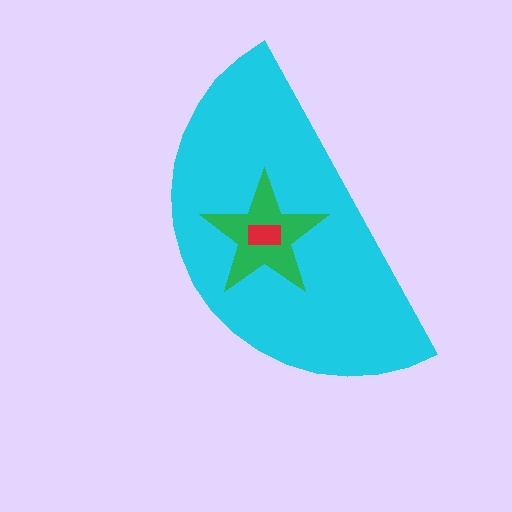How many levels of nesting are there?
3.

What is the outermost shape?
The cyan semicircle.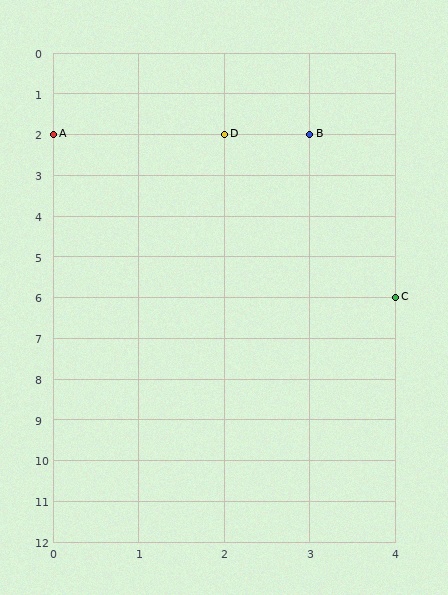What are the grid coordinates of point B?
Point B is at grid coordinates (3, 2).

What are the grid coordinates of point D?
Point D is at grid coordinates (2, 2).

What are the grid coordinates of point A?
Point A is at grid coordinates (0, 2).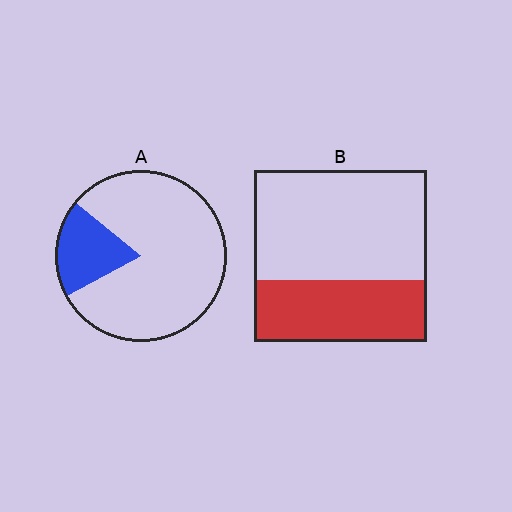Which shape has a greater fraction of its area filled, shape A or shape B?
Shape B.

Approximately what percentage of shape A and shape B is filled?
A is approximately 20% and B is approximately 35%.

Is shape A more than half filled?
No.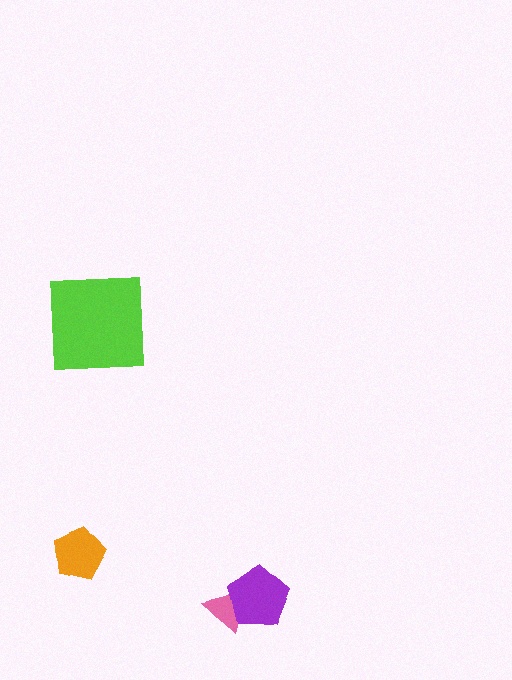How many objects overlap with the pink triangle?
1 object overlaps with the pink triangle.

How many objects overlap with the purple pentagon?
1 object overlaps with the purple pentagon.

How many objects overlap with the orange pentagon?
0 objects overlap with the orange pentagon.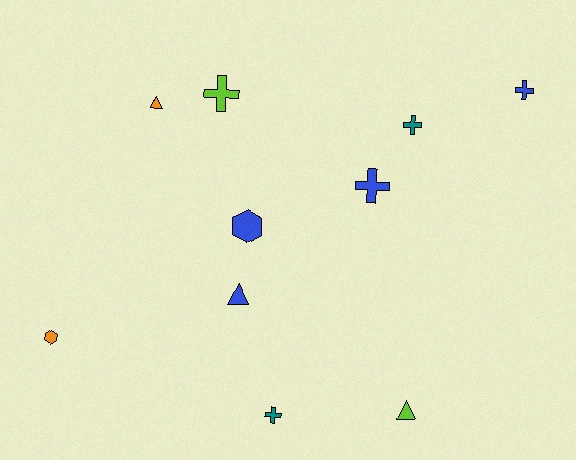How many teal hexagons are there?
There are no teal hexagons.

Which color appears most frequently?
Blue, with 4 objects.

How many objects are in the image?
There are 10 objects.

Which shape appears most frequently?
Cross, with 5 objects.